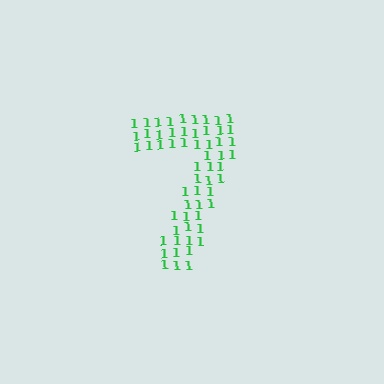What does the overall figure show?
The overall figure shows the digit 7.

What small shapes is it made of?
It is made of small digit 1's.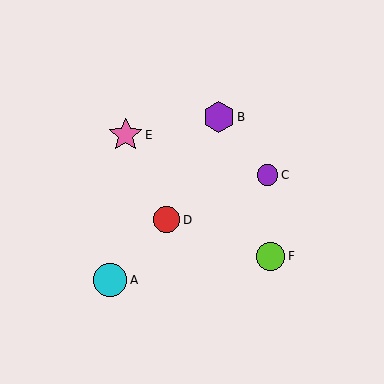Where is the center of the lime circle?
The center of the lime circle is at (271, 256).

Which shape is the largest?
The pink star (labeled E) is the largest.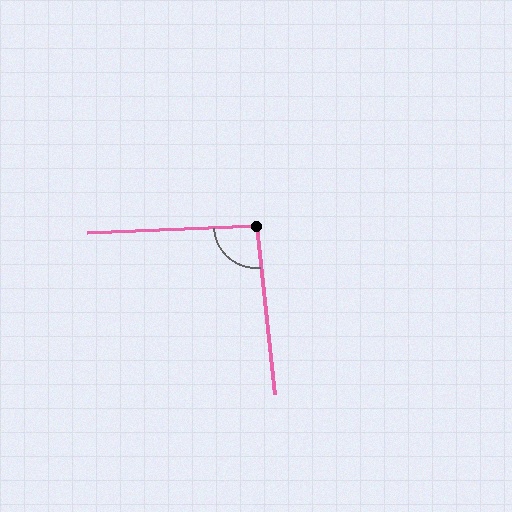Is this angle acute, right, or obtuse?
It is approximately a right angle.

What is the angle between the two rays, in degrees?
Approximately 93 degrees.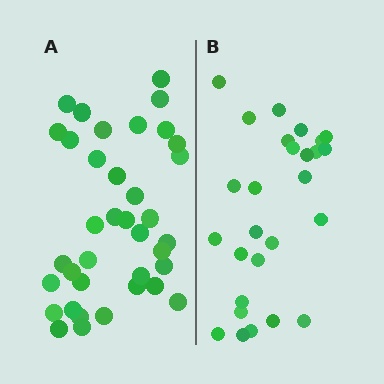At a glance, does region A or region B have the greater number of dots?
Region A (the left region) has more dots.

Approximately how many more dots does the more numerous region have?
Region A has roughly 10 or so more dots than region B.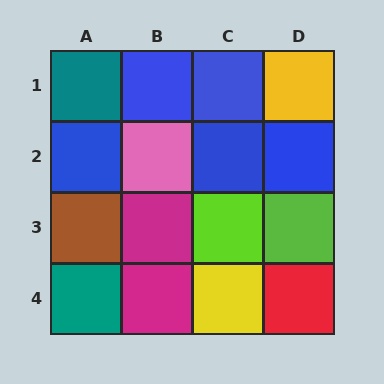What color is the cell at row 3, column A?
Brown.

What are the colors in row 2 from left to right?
Blue, pink, blue, blue.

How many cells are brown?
1 cell is brown.